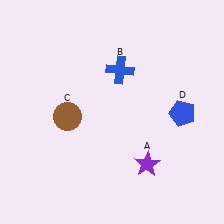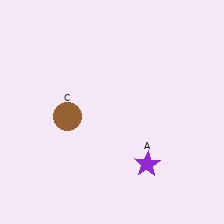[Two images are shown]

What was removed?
The blue pentagon (D), the blue cross (B) were removed in Image 2.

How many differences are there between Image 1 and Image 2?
There are 2 differences between the two images.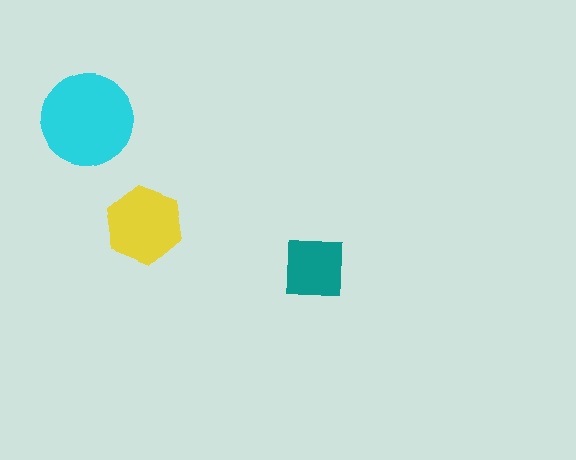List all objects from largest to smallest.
The cyan circle, the yellow hexagon, the teal square.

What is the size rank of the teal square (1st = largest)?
3rd.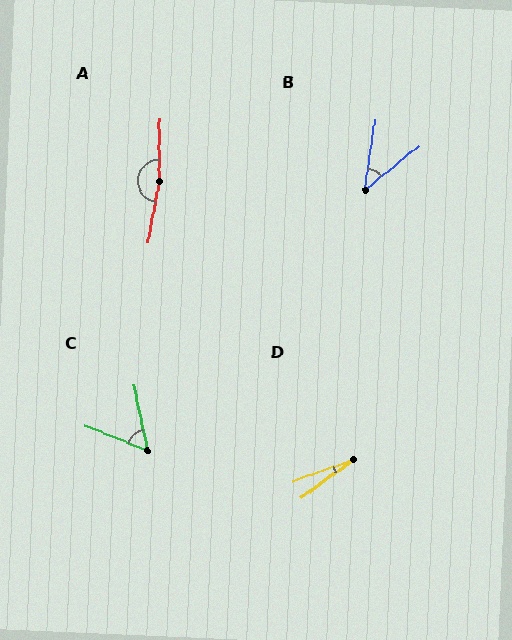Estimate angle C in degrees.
Approximately 56 degrees.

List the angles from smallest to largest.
D (17°), B (42°), C (56°), A (170°).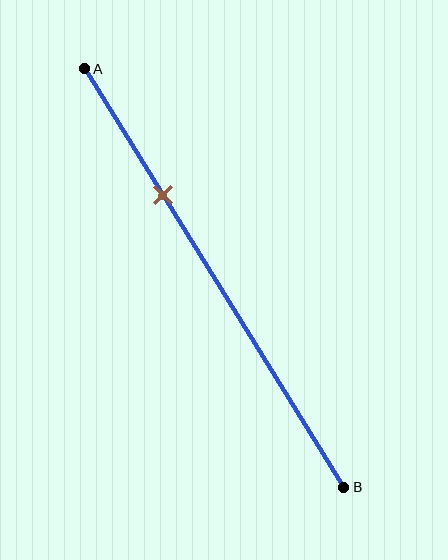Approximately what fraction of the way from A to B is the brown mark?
The brown mark is approximately 30% of the way from A to B.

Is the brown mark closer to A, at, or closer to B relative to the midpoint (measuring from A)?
The brown mark is closer to point A than the midpoint of segment AB.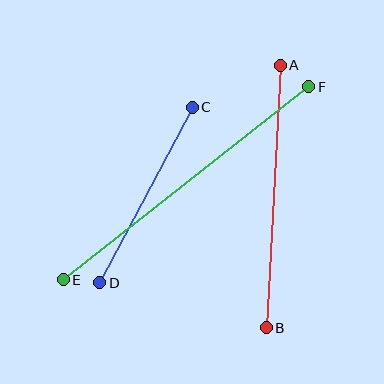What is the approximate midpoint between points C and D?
The midpoint is at approximately (146, 195) pixels.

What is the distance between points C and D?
The distance is approximately 199 pixels.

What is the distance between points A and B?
The distance is approximately 263 pixels.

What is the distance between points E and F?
The distance is approximately 312 pixels.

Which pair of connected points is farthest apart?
Points E and F are farthest apart.